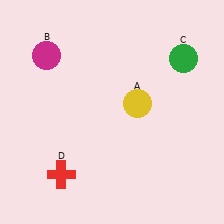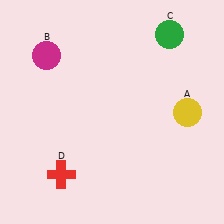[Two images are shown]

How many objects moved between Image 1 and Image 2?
2 objects moved between the two images.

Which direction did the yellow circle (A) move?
The yellow circle (A) moved right.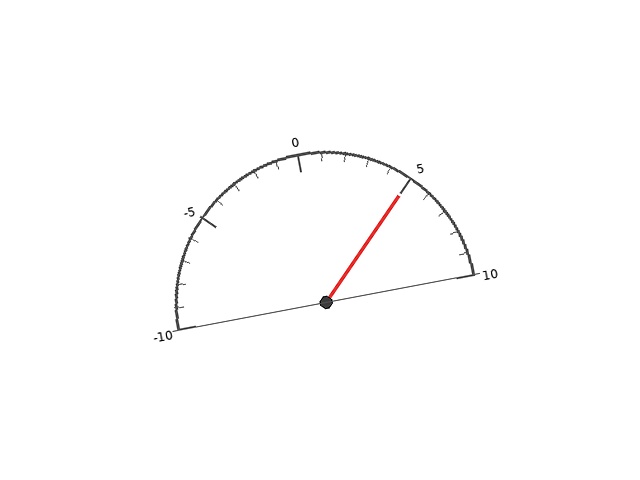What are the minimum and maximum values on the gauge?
The gauge ranges from -10 to 10.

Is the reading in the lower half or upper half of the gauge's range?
The reading is in the upper half of the range (-10 to 10).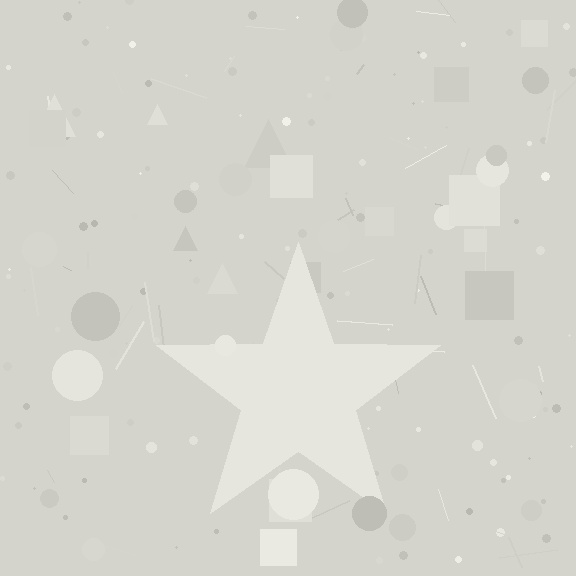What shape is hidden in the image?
A star is hidden in the image.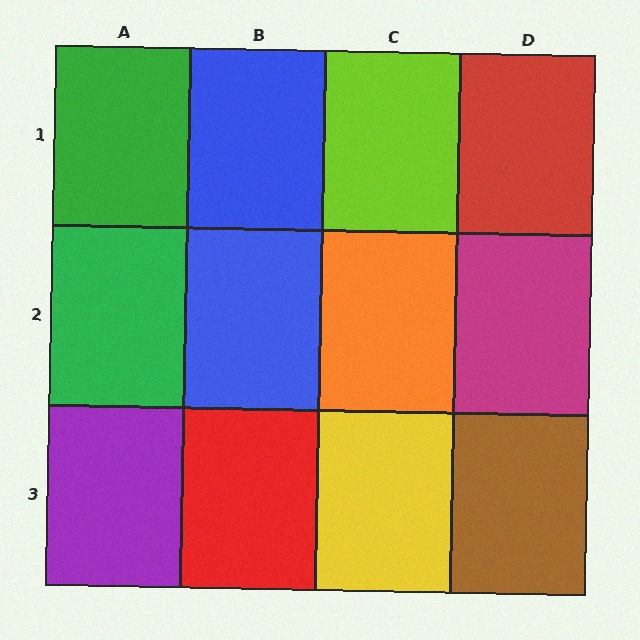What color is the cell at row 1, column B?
Blue.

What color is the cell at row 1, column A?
Green.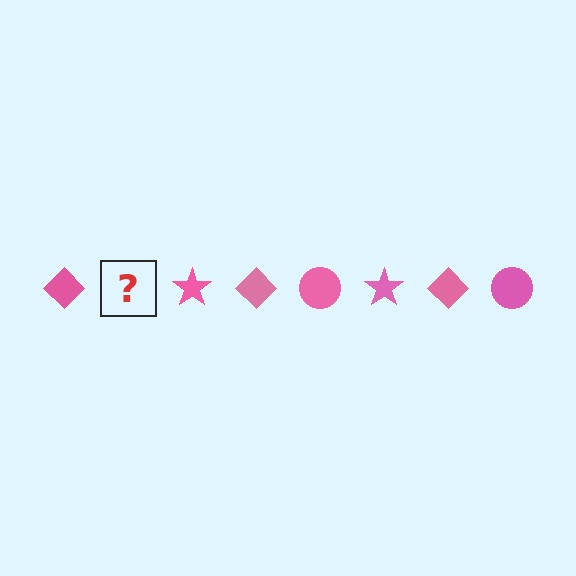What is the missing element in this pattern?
The missing element is a pink circle.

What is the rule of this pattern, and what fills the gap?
The rule is that the pattern cycles through diamond, circle, star shapes in pink. The gap should be filled with a pink circle.